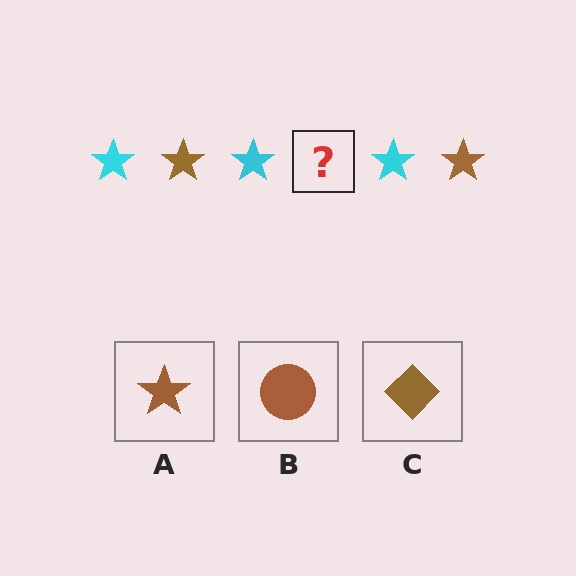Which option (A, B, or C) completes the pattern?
A.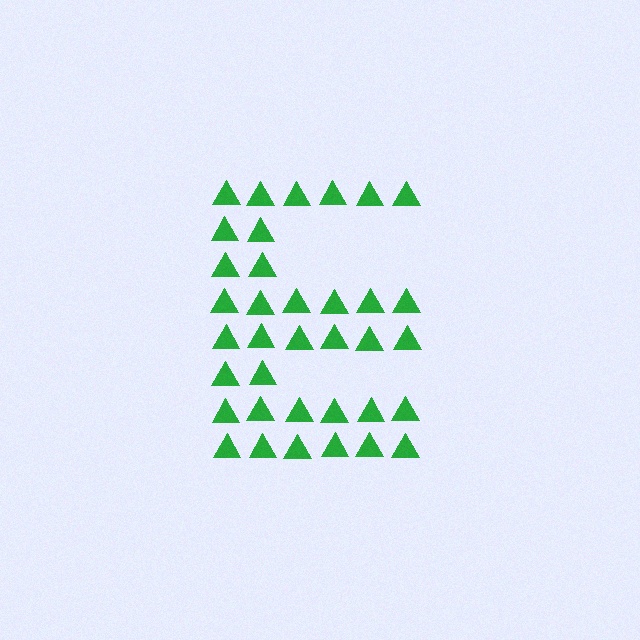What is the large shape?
The large shape is the letter E.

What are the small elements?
The small elements are triangles.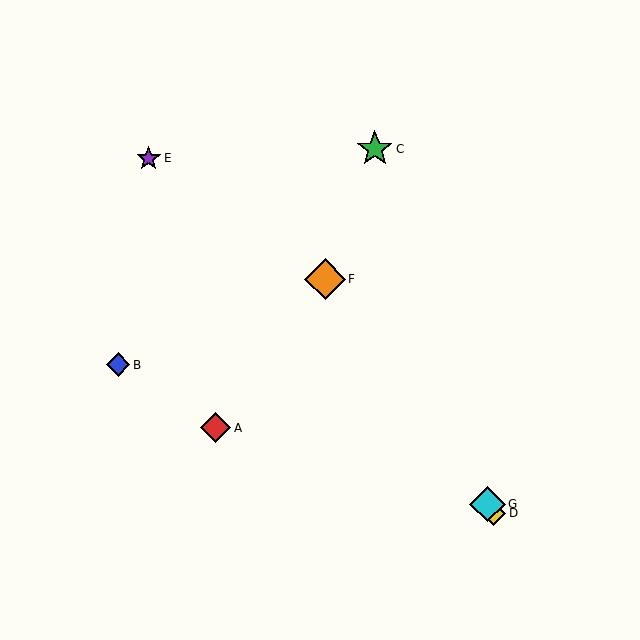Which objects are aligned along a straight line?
Objects D, F, G are aligned along a straight line.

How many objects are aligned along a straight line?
3 objects (D, F, G) are aligned along a straight line.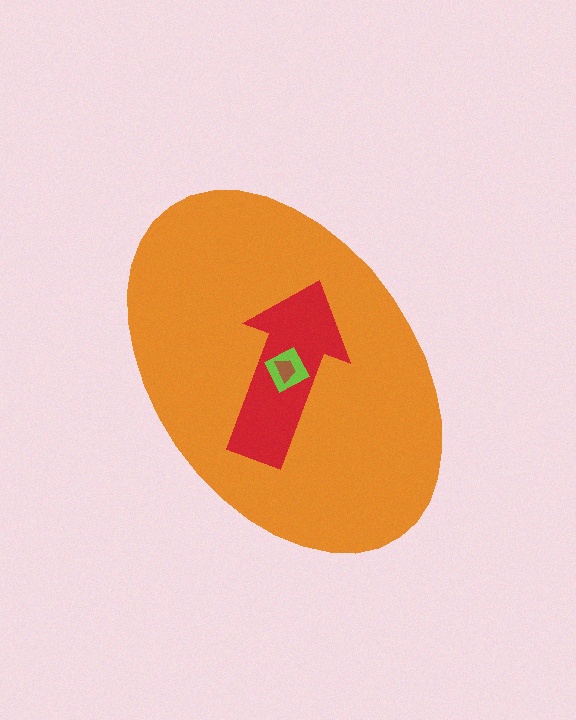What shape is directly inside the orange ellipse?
The red arrow.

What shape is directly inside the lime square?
The brown trapezoid.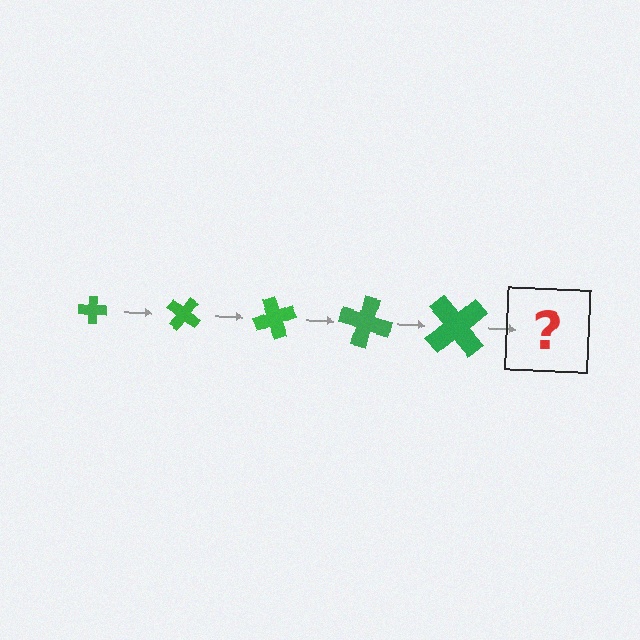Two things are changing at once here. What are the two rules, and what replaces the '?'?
The two rules are that the cross grows larger each step and it rotates 35 degrees each step. The '?' should be a cross, larger than the previous one and rotated 175 degrees from the start.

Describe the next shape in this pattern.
It should be a cross, larger than the previous one and rotated 175 degrees from the start.